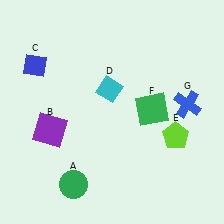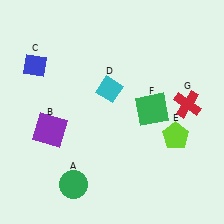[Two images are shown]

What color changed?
The cross (G) changed from blue in Image 1 to red in Image 2.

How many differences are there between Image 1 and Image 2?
There is 1 difference between the two images.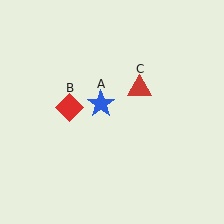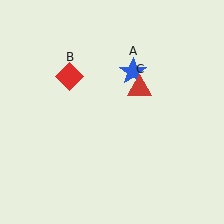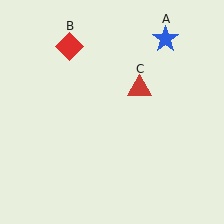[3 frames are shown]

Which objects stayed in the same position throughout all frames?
Red triangle (object C) remained stationary.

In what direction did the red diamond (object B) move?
The red diamond (object B) moved up.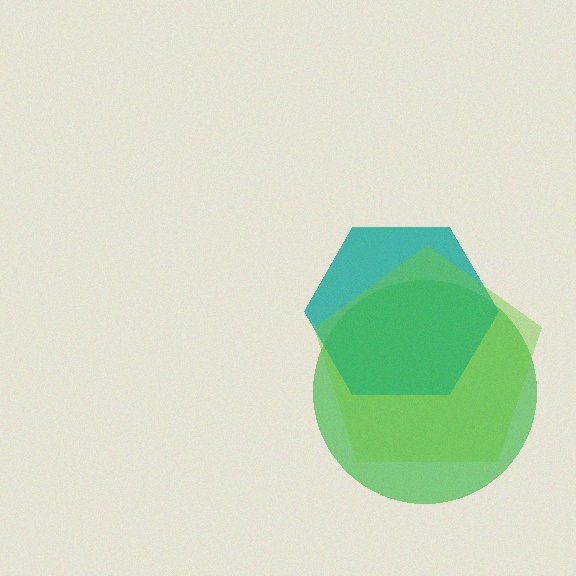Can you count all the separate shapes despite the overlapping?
Yes, there are 3 separate shapes.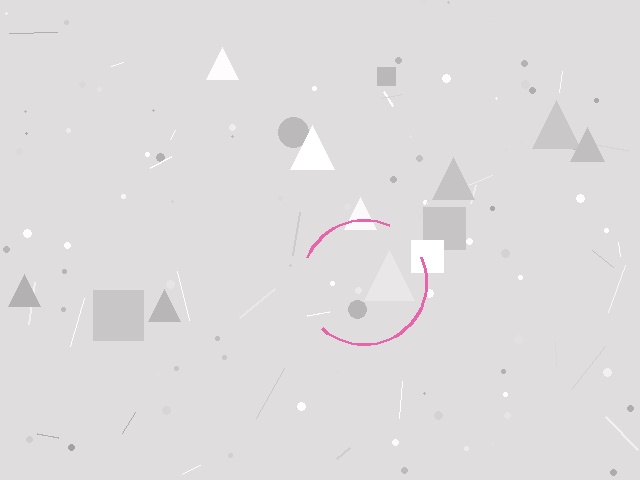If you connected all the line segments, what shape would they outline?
They would outline a circle.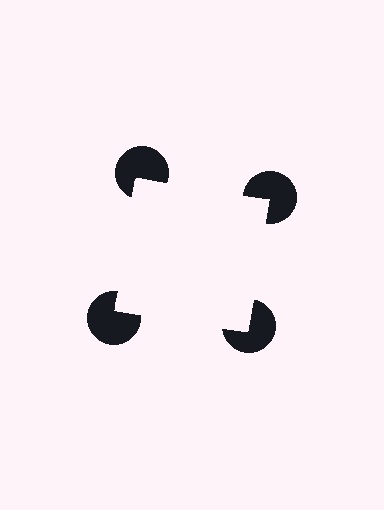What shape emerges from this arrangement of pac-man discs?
An illusory square — its edges are inferred from the aligned wedge cuts in the pac-man discs, not physically drawn.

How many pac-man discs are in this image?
There are 4 — one at each vertex of the illusory square.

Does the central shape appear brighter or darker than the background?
It typically appears slightly brighter than the background, even though no actual brightness change is drawn.